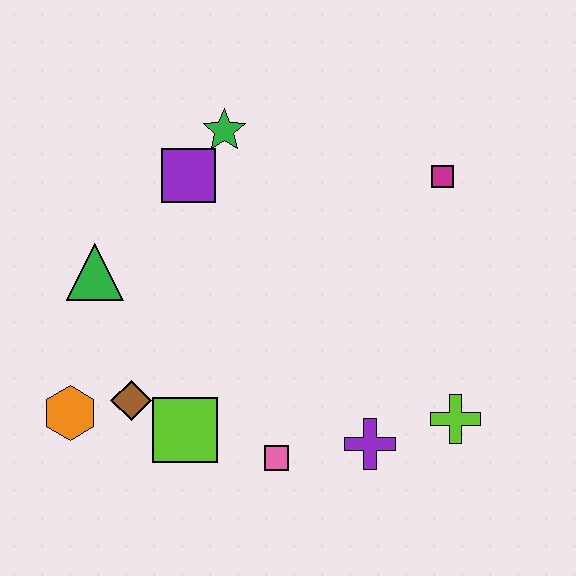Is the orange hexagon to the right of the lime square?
No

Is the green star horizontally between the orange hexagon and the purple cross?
Yes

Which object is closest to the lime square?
The brown diamond is closest to the lime square.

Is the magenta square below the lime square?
No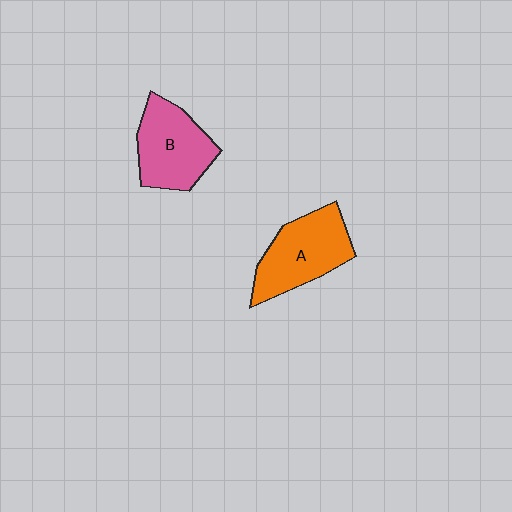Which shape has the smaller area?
Shape B (pink).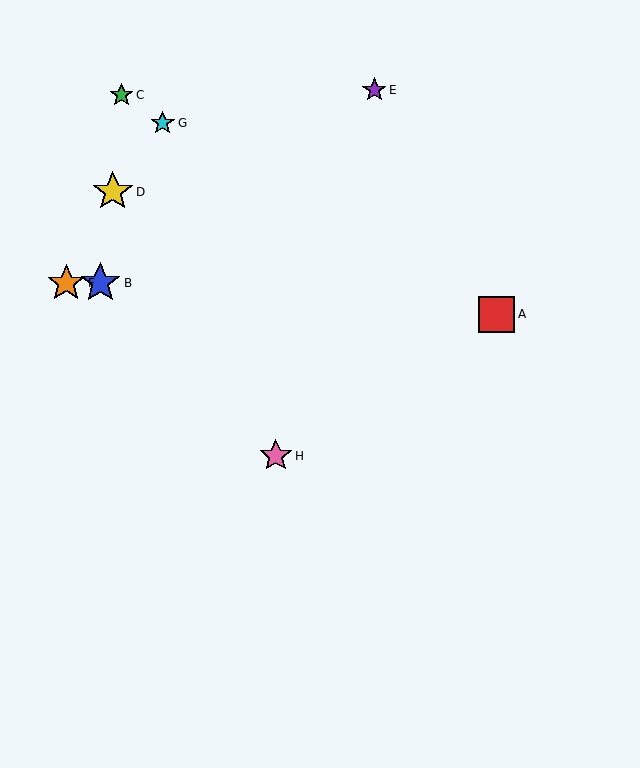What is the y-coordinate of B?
Object B is at y≈283.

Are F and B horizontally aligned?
Yes, both are at y≈283.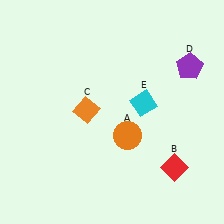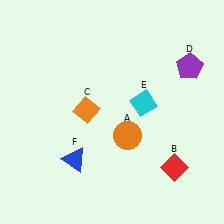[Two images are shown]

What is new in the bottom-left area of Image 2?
A blue triangle (F) was added in the bottom-left area of Image 2.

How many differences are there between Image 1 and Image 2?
There is 1 difference between the two images.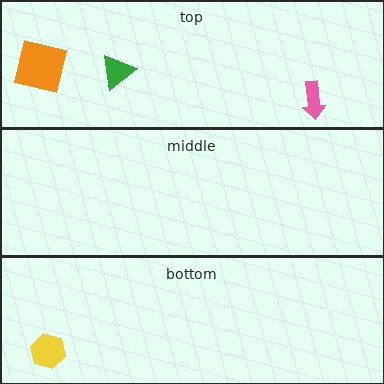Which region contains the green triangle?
The top region.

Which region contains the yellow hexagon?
The bottom region.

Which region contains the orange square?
The top region.